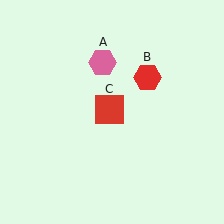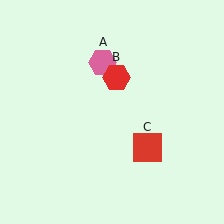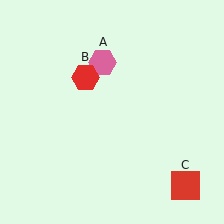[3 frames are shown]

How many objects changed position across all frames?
2 objects changed position: red hexagon (object B), red square (object C).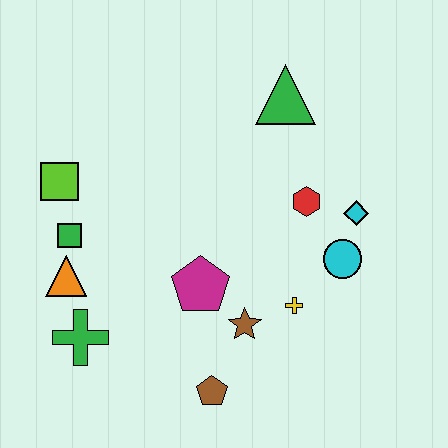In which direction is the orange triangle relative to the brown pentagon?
The orange triangle is to the left of the brown pentagon.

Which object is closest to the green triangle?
The red hexagon is closest to the green triangle.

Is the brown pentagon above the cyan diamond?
No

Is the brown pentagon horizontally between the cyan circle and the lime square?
Yes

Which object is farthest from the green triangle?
The green cross is farthest from the green triangle.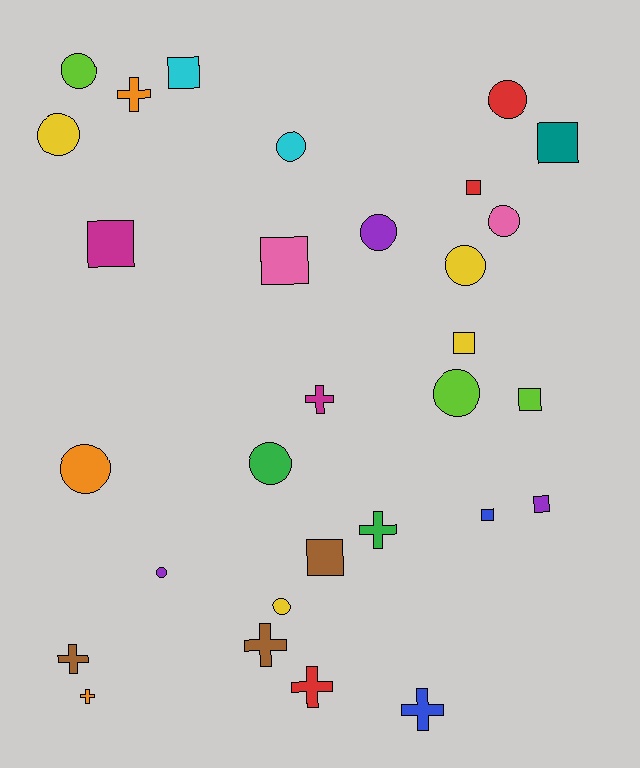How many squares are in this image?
There are 10 squares.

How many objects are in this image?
There are 30 objects.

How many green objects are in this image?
There are 2 green objects.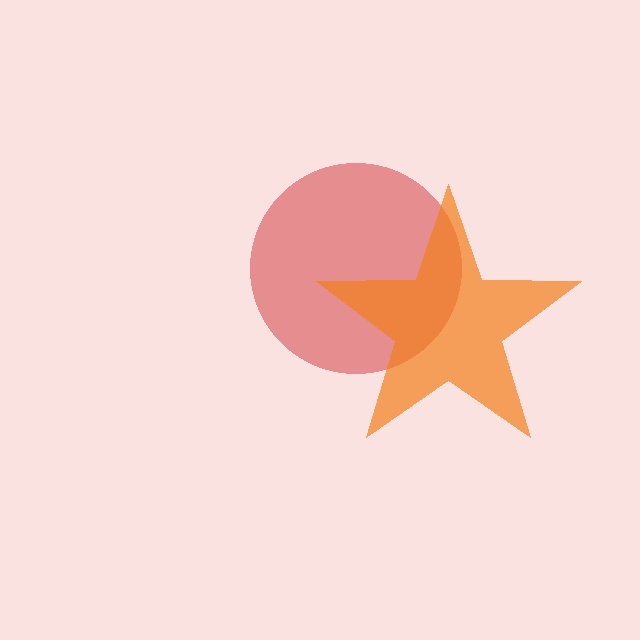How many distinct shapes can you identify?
There are 2 distinct shapes: a red circle, an orange star.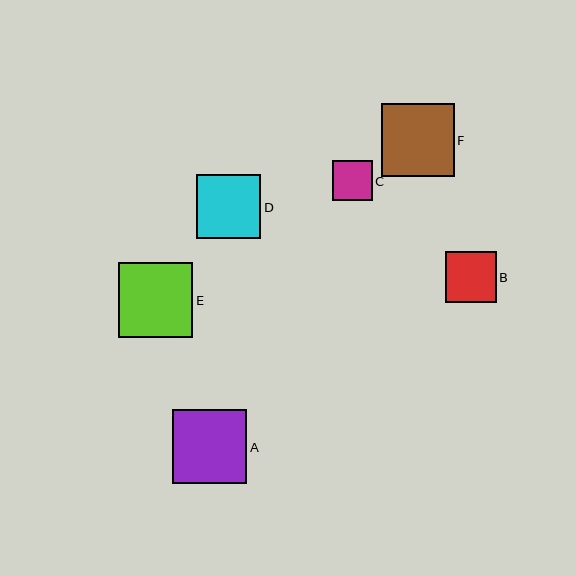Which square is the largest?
Square E is the largest with a size of approximately 74 pixels.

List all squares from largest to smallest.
From largest to smallest: E, A, F, D, B, C.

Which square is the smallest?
Square C is the smallest with a size of approximately 40 pixels.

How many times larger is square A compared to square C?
Square A is approximately 1.8 times the size of square C.